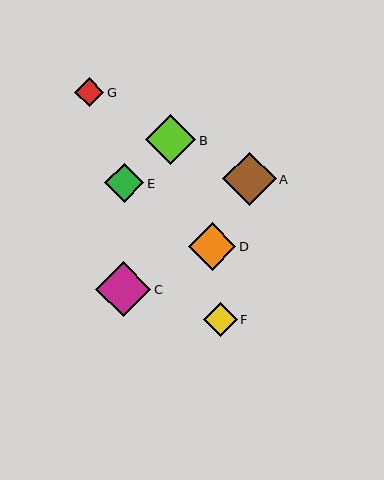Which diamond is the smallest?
Diamond G is the smallest with a size of approximately 29 pixels.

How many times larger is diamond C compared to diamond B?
Diamond C is approximately 1.1 times the size of diamond B.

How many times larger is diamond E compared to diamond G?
Diamond E is approximately 1.3 times the size of diamond G.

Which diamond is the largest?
Diamond C is the largest with a size of approximately 55 pixels.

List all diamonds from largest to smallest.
From largest to smallest: C, A, B, D, E, F, G.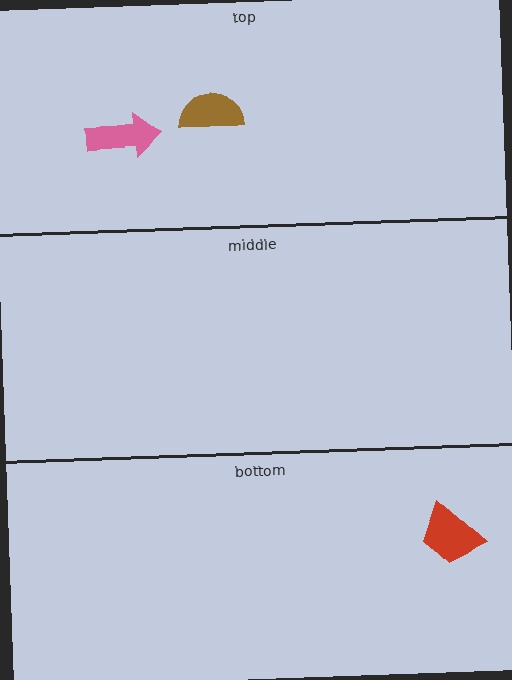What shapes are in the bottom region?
The red trapezoid.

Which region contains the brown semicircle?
The top region.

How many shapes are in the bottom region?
1.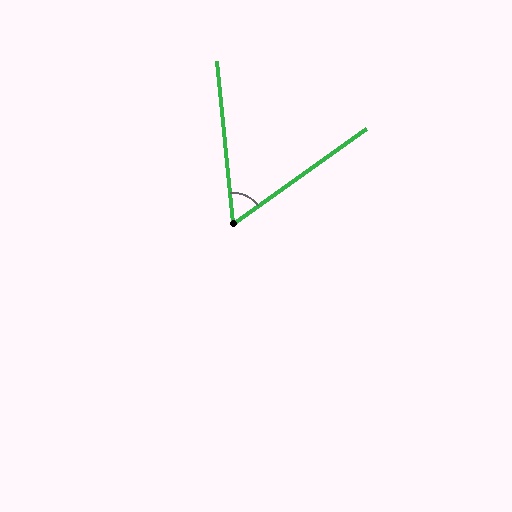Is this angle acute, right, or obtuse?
It is acute.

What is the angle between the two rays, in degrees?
Approximately 60 degrees.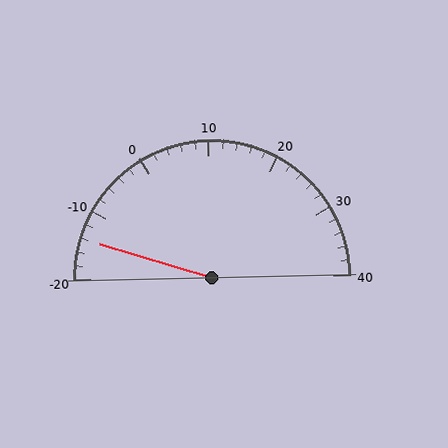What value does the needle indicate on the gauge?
The needle indicates approximately -14.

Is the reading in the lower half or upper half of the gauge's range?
The reading is in the lower half of the range (-20 to 40).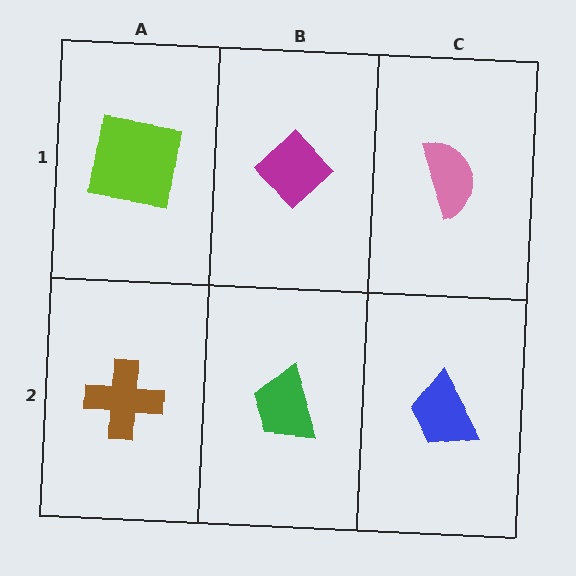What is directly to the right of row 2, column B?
A blue trapezoid.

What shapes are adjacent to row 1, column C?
A blue trapezoid (row 2, column C), a magenta diamond (row 1, column B).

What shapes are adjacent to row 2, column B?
A magenta diamond (row 1, column B), a brown cross (row 2, column A), a blue trapezoid (row 2, column C).